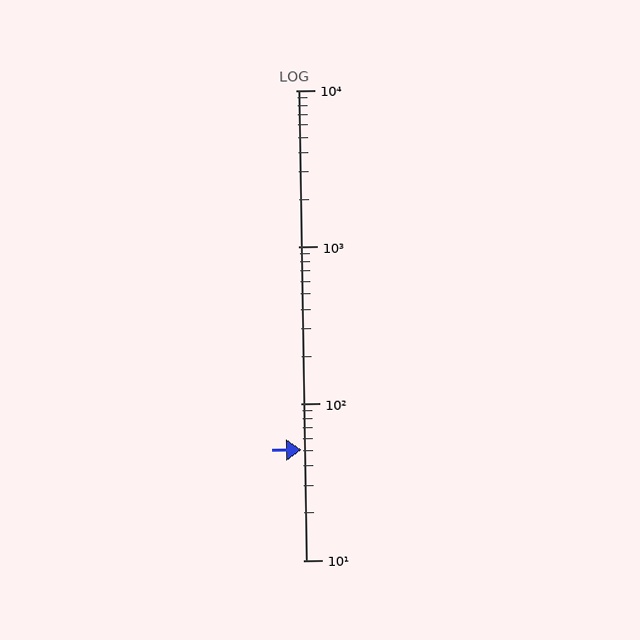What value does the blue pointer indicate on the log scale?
The pointer indicates approximately 51.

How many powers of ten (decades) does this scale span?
The scale spans 3 decades, from 10 to 10000.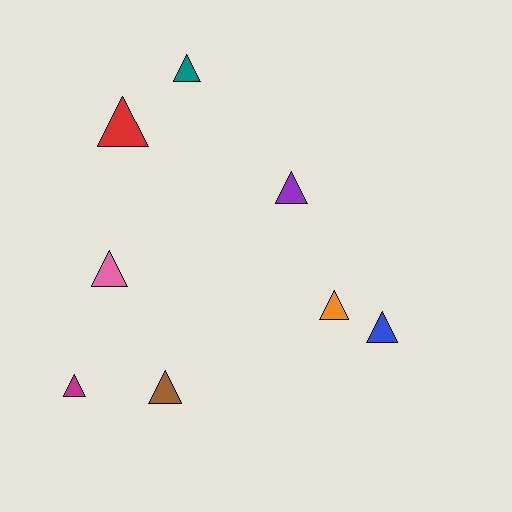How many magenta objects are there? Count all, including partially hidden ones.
There is 1 magenta object.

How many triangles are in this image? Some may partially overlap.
There are 8 triangles.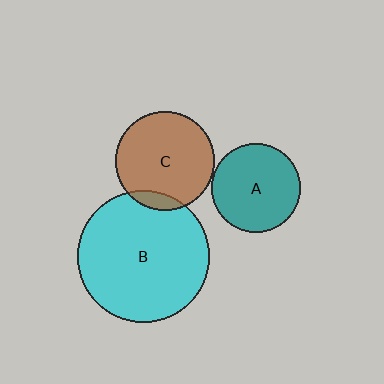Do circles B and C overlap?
Yes.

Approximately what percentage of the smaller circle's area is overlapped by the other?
Approximately 10%.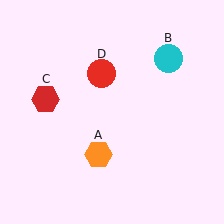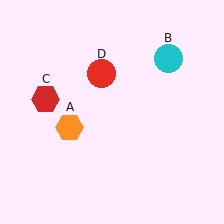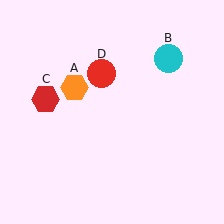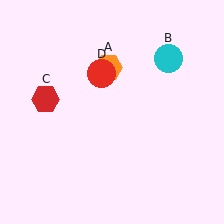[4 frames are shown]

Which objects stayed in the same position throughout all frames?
Cyan circle (object B) and red hexagon (object C) and red circle (object D) remained stationary.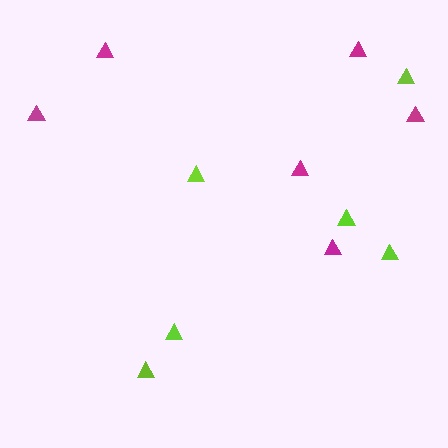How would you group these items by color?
There are 2 groups: one group of magenta triangles (6) and one group of lime triangles (6).